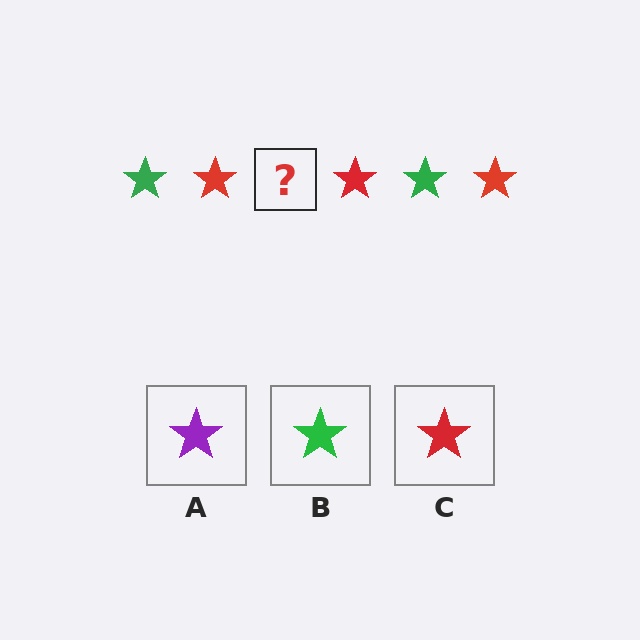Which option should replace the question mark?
Option B.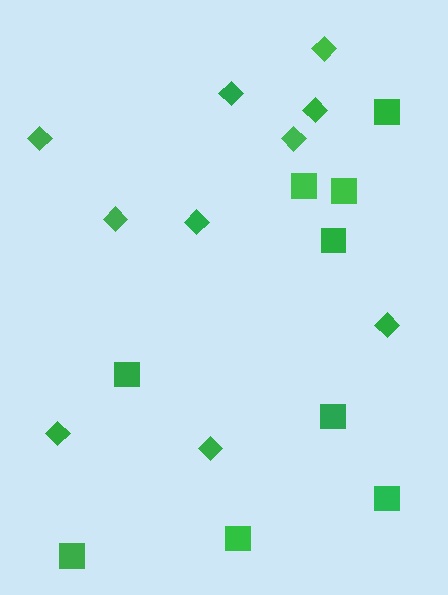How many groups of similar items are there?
There are 2 groups: one group of squares (9) and one group of diamonds (10).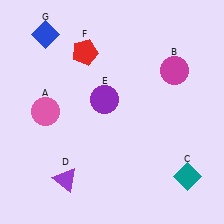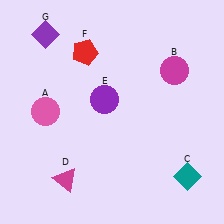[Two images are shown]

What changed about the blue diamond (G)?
In Image 1, G is blue. In Image 2, it changed to purple.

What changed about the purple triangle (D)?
In Image 1, D is purple. In Image 2, it changed to magenta.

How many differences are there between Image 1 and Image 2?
There are 2 differences between the two images.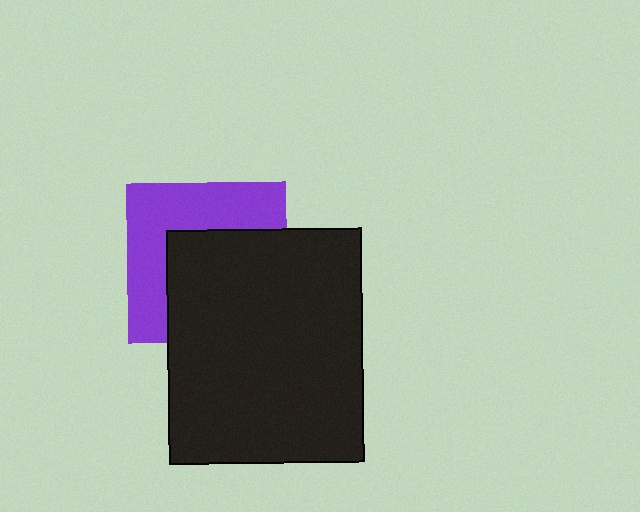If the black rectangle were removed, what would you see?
You would see the complete purple square.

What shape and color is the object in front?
The object in front is a black rectangle.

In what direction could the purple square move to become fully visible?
The purple square could move toward the upper-left. That would shift it out from behind the black rectangle entirely.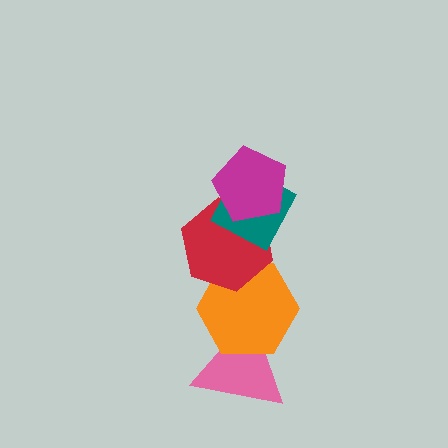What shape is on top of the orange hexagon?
The red hexagon is on top of the orange hexagon.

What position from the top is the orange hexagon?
The orange hexagon is 4th from the top.